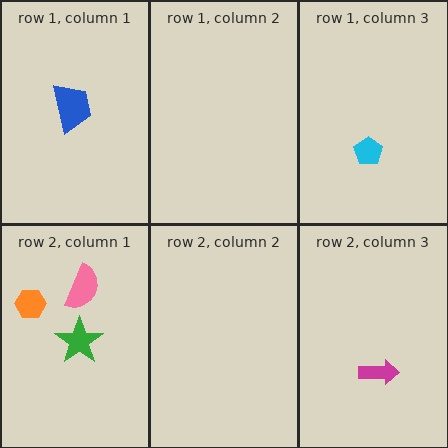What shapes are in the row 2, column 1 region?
The pink semicircle, the green star, the orange hexagon.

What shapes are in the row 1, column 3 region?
The cyan pentagon.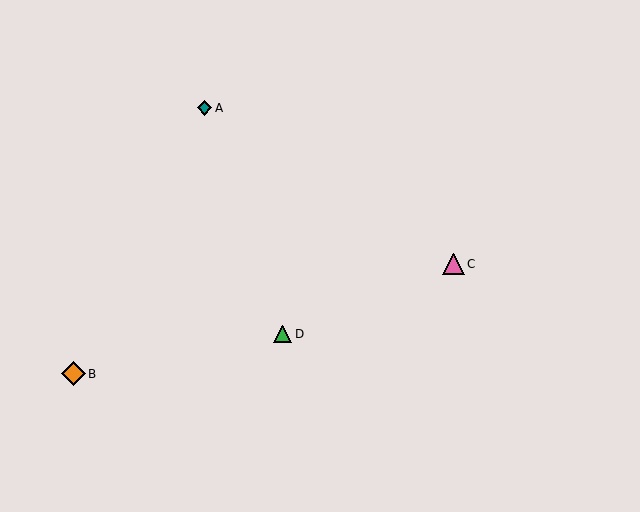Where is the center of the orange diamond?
The center of the orange diamond is at (73, 374).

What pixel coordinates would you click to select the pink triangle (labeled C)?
Click at (454, 264) to select the pink triangle C.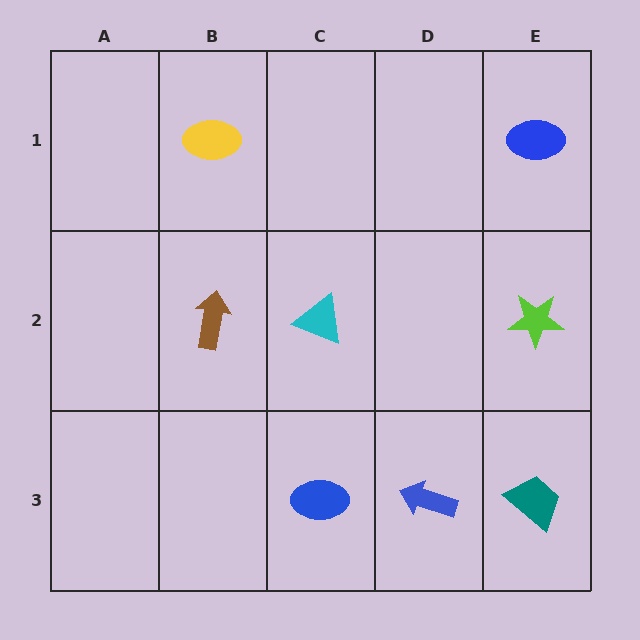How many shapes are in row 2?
3 shapes.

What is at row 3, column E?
A teal trapezoid.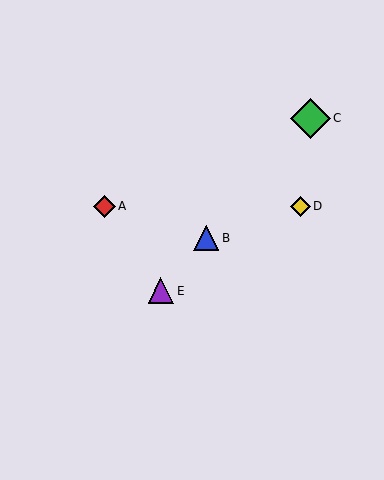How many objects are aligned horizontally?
2 objects (A, D) are aligned horizontally.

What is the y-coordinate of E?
Object E is at y≈291.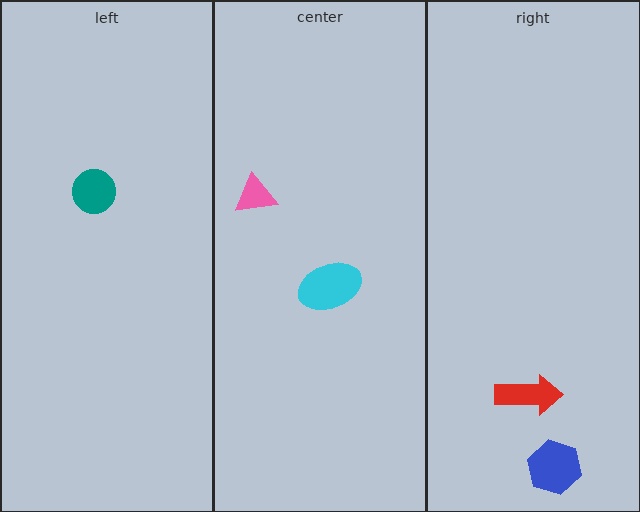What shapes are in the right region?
The blue hexagon, the red arrow.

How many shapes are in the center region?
2.